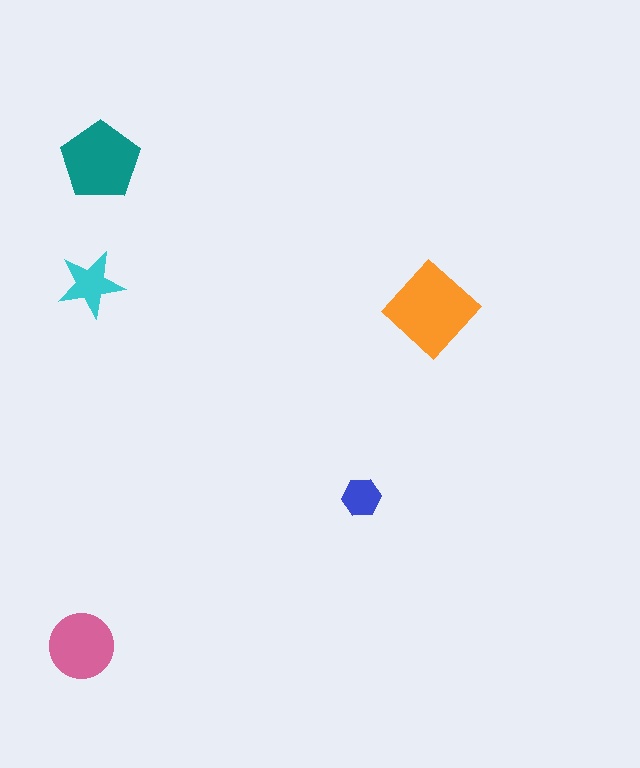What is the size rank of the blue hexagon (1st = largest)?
5th.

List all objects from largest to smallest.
The orange diamond, the teal pentagon, the pink circle, the cyan star, the blue hexagon.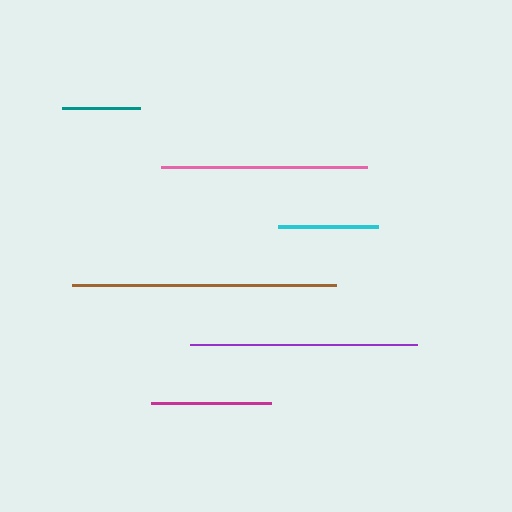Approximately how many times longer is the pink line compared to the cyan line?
The pink line is approximately 2.1 times the length of the cyan line.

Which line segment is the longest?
The brown line is the longest at approximately 263 pixels.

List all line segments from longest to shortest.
From longest to shortest: brown, purple, pink, magenta, cyan, teal.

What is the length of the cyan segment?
The cyan segment is approximately 100 pixels long.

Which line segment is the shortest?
The teal line is the shortest at approximately 78 pixels.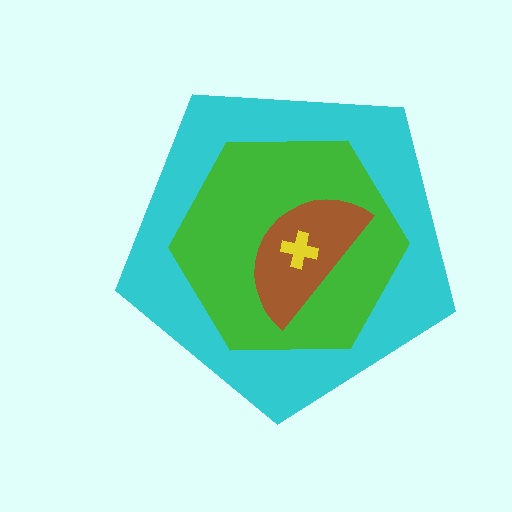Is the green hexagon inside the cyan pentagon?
Yes.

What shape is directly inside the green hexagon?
The brown semicircle.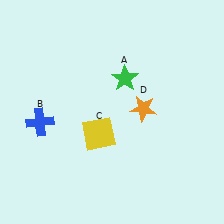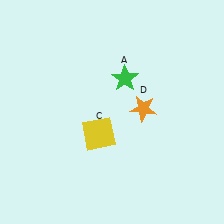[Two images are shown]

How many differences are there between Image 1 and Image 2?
There is 1 difference between the two images.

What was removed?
The blue cross (B) was removed in Image 2.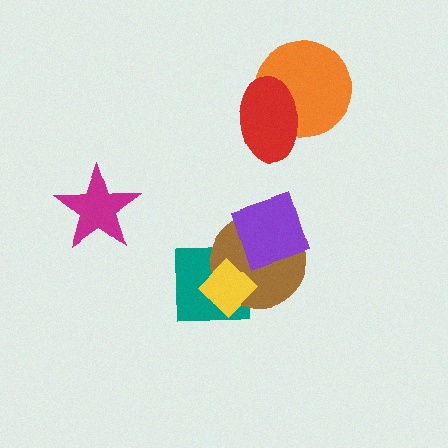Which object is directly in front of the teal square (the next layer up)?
The brown circle is directly in front of the teal square.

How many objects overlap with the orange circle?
1 object overlaps with the orange circle.